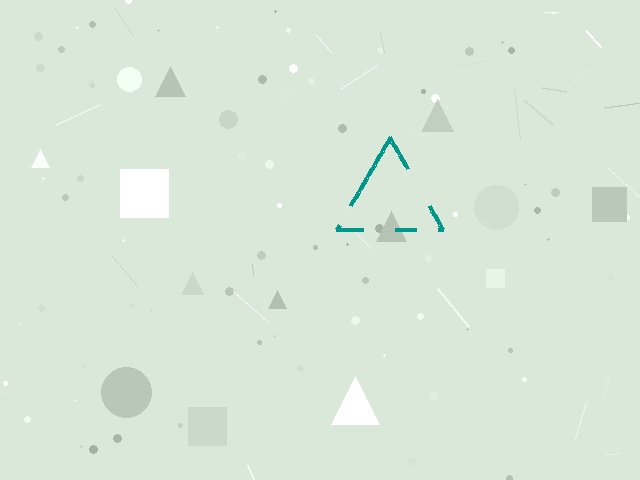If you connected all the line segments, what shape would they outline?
They would outline a triangle.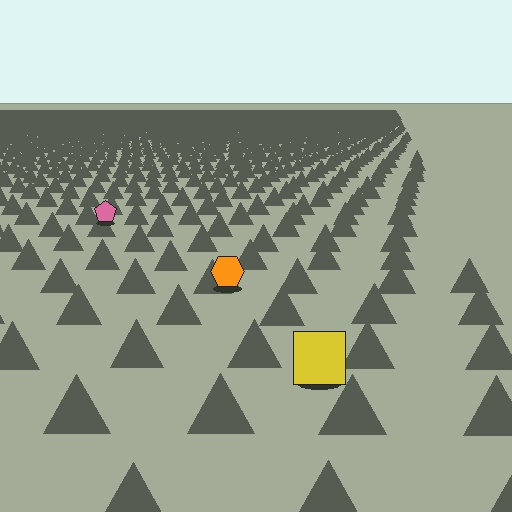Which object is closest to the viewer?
The yellow square is closest. The texture marks near it are larger and more spread out.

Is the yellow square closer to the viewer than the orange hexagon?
Yes. The yellow square is closer — you can tell from the texture gradient: the ground texture is coarser near it.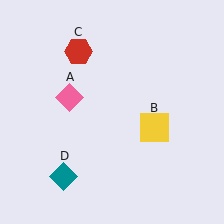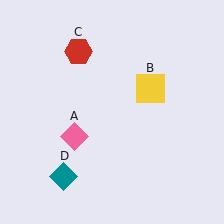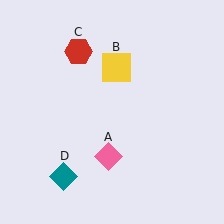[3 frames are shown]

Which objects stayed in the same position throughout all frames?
Red hexagon (object C) and teal diamond (object D) remained stationary.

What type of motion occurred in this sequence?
The pink diamond (object A), yellow square (object B) rotated counterclockwise around the center of the scene.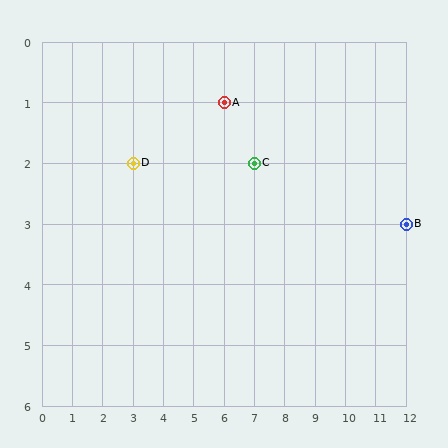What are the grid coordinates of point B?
Point B is at grid coordinates (12, 3).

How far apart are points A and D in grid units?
Points A and D are 3 columns and 1 row apart (about 3.2 grid units diagonally).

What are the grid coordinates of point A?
Point A is at grid coordinates (6, 1).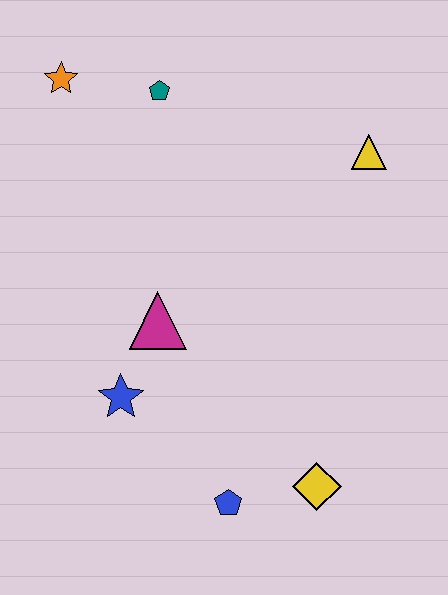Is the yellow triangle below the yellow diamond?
No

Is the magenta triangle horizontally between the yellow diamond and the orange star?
Yes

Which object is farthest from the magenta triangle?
The yellow triangle is farthest from the magenta triangle.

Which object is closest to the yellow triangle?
The teal pentagon is closest to the yellow triangle.